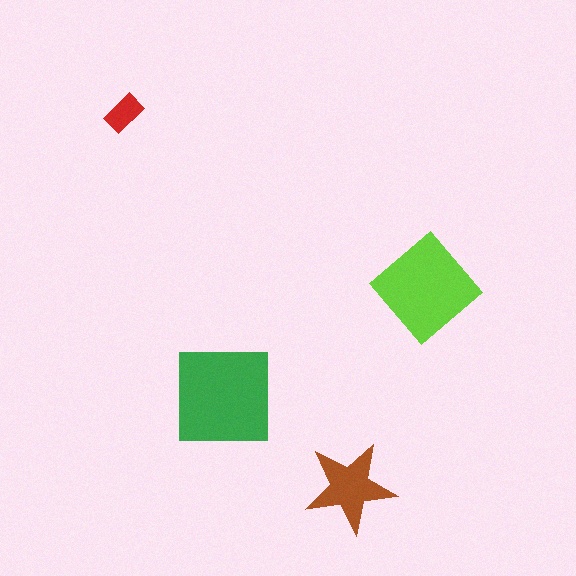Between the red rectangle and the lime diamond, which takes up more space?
The lime diamond.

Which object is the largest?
The green square.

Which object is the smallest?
The red rectangle.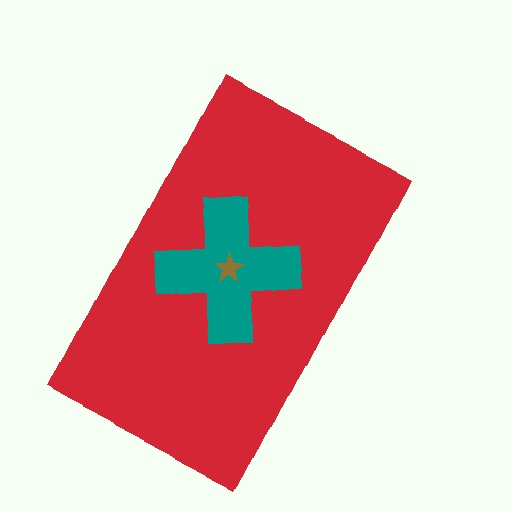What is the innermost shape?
The brown star.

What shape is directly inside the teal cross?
The brown star.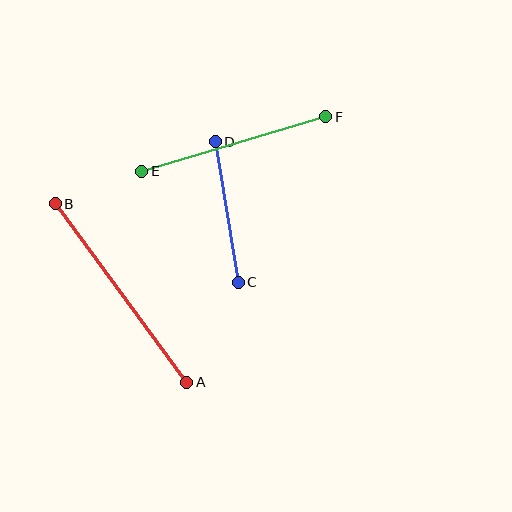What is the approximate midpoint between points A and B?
The midpoint is at approximately (121, 293) pixels.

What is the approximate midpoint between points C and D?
The midpoint is at approximately (227, 212) pixels.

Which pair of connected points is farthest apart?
Points A and B are farthest apart.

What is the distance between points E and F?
The distance is approximately 192 pixels.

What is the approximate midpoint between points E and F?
The midpoint is at approximately (234, 144) pixels.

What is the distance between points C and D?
The distance is approximately 142 pixels.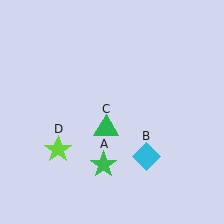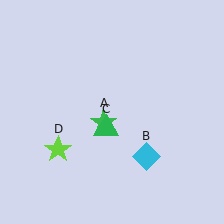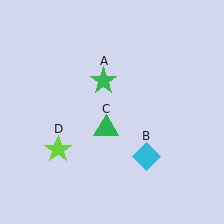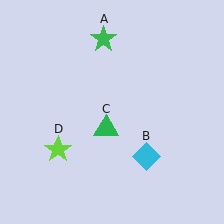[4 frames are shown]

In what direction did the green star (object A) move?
The green star (object A) moved up.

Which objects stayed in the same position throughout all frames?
Cyan diamond (object B) and green triangle (object C) and lime star (object D) remained stationary.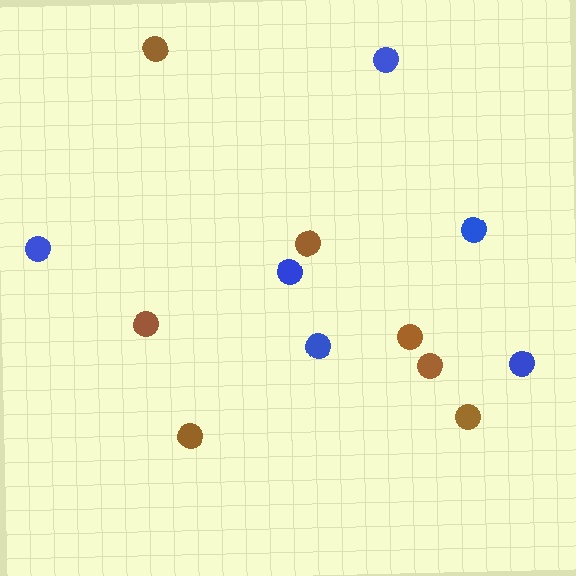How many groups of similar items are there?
There are 2 groups: one group of blue circles (6) and one group of brown circles (7).